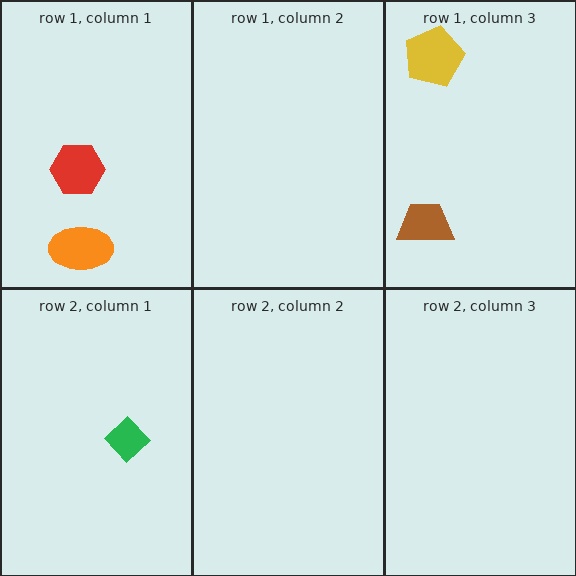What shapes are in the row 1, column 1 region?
The red hexagon, the orange ellipse.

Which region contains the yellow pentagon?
The row 1, column 3 region.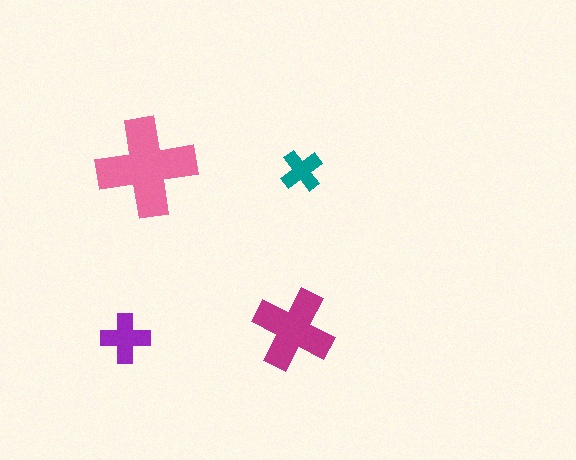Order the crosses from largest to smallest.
the pink one, the magenta one, the purple one, the teal one.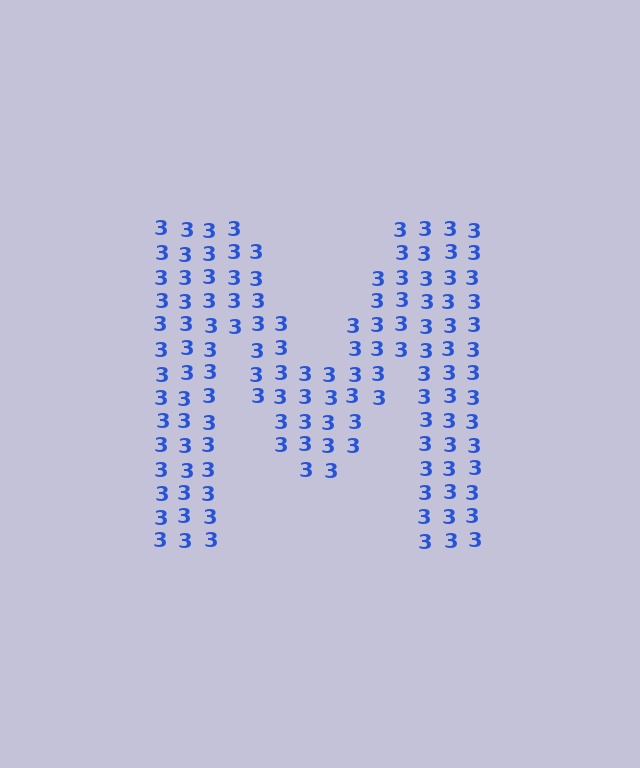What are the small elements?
The small elements are digit 3's.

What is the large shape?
The large shape is the letter M.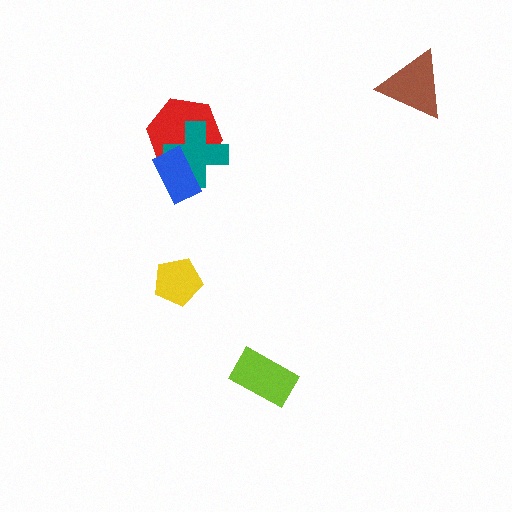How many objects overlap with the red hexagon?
2 objects overlap with the red hexagon.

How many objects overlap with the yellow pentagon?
0 objects overlap with the yellow pentagon.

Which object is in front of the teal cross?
The blue rectangle is in front of the teal cross.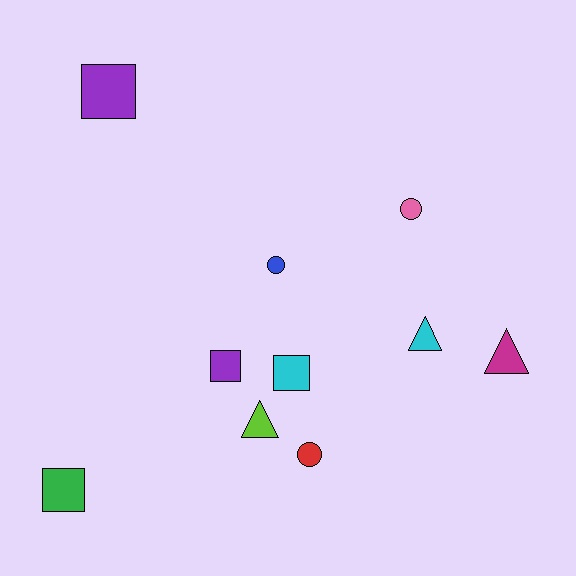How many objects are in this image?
There are 10 objects.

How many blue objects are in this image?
There is 1 blue object.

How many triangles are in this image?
There are 3 triangles.